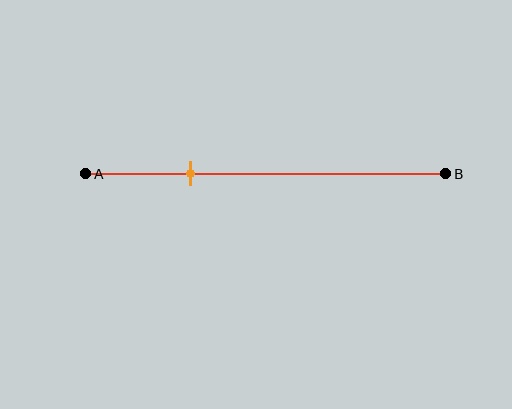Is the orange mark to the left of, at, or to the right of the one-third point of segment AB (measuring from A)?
The orange mark is to the left of the one-third point of segment AB.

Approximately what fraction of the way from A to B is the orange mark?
The orange mark is approximately 30% of the way from A to B.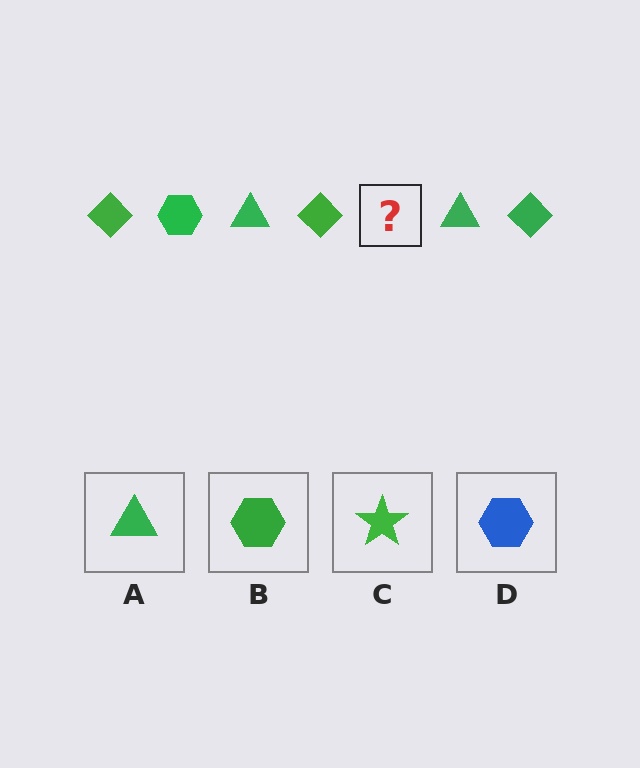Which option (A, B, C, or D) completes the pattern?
B.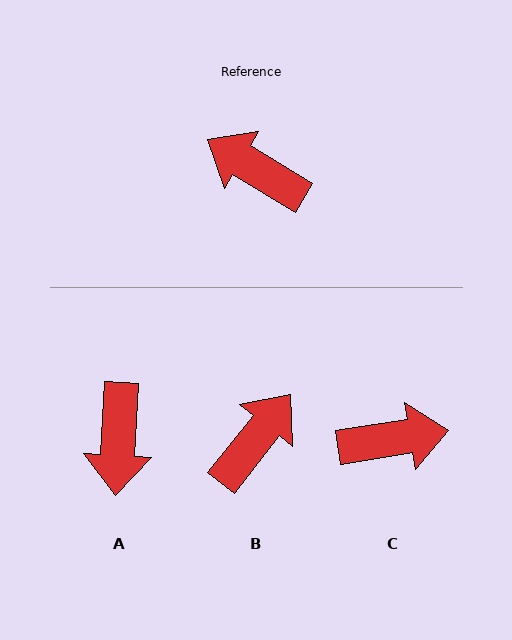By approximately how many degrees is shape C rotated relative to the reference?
Approximately 140 degrees clockwise.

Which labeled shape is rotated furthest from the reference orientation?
C, about 140 degrees away.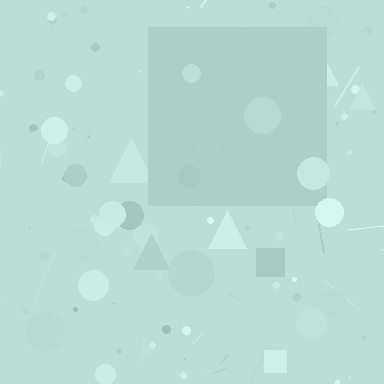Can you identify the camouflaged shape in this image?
The camouflaged shape is a square.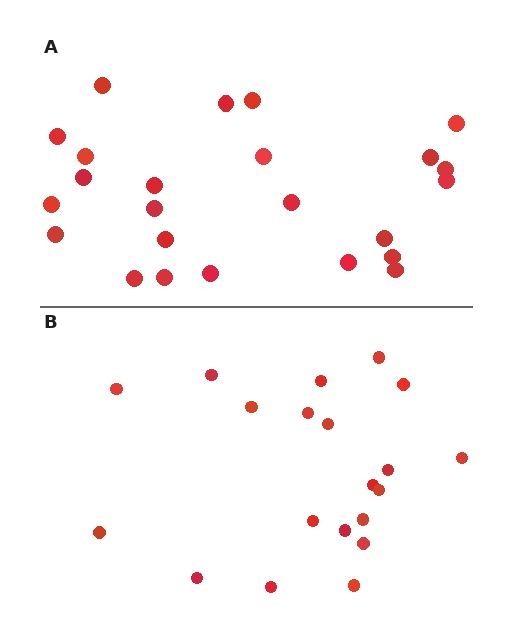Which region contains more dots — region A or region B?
Region A (the top region) has more dots.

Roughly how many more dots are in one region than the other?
Region A has about 4 more dots than region B.